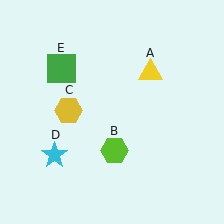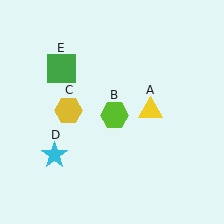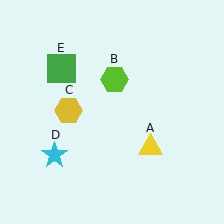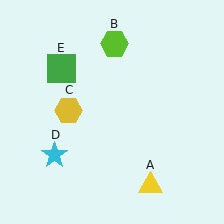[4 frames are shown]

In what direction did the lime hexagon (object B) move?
The lime hexagon (object B) moved up.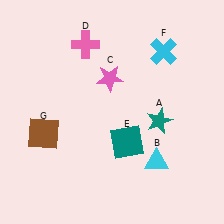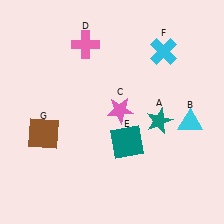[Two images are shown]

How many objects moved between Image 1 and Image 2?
2 objects moved between the two images.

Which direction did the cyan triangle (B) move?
The cyan triangle (B) moved up.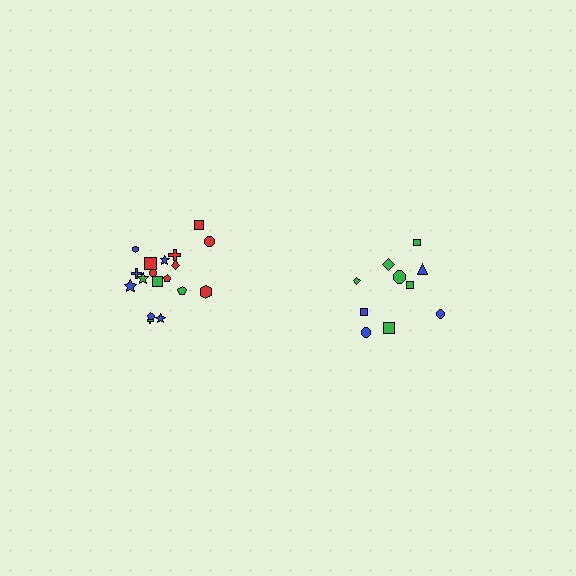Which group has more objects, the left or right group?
The left group.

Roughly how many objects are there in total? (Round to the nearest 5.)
Roughly 30 objects in total.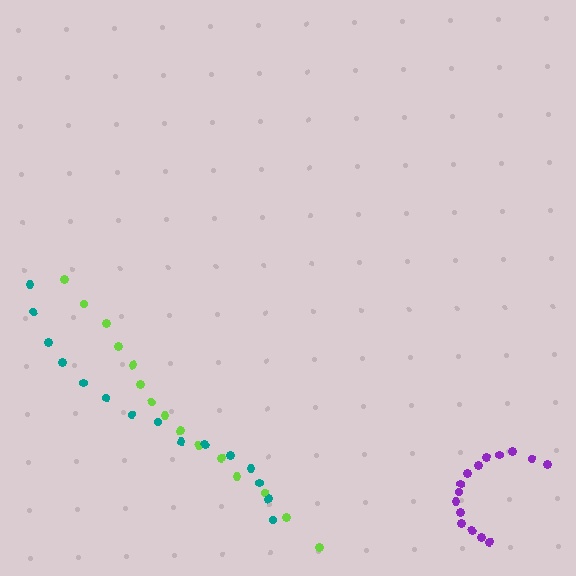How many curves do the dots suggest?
There are 3 distinct paths.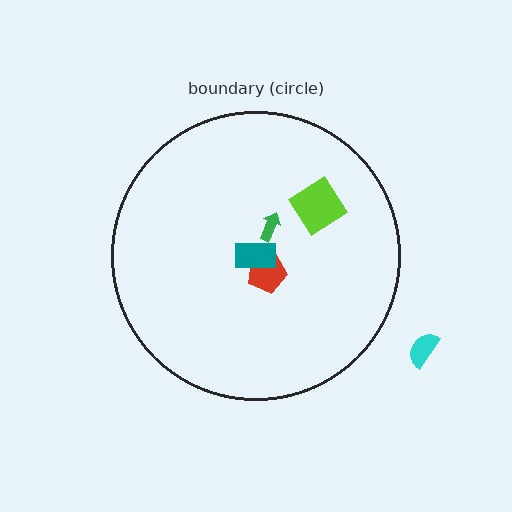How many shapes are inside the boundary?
4 inside, 1 outside.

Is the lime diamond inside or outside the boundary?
Inside.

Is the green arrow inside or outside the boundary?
Inside.